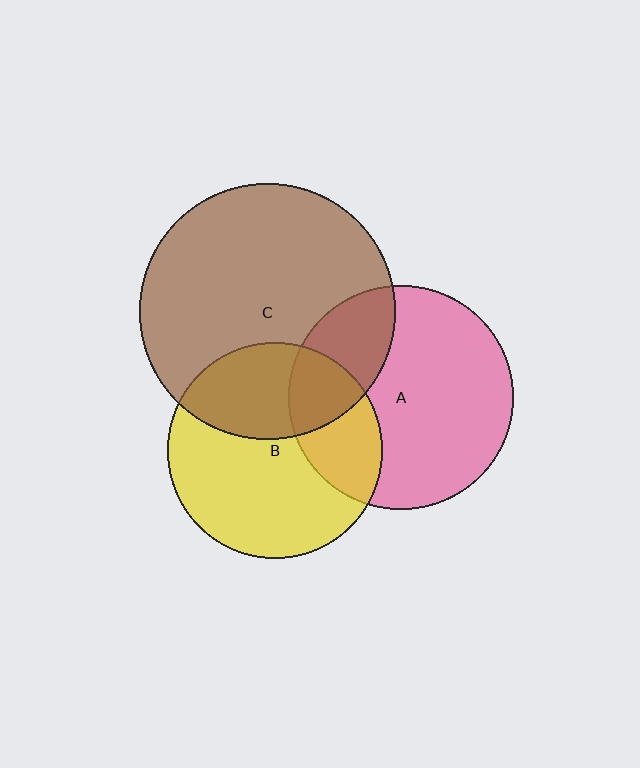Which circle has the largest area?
Circle C (brown).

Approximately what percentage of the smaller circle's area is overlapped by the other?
Approximately 25%.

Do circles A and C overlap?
Yes.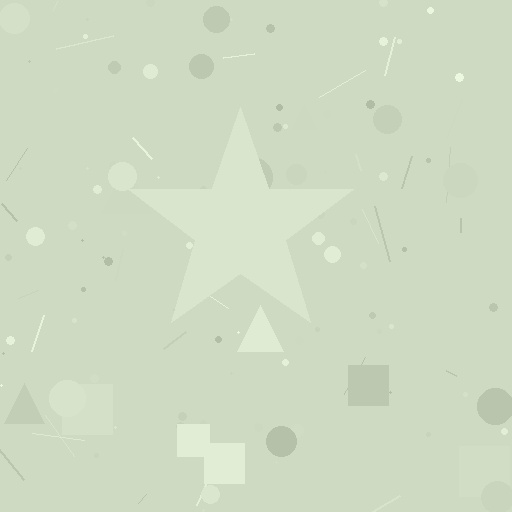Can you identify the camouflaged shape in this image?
The camouflaged shape is a star.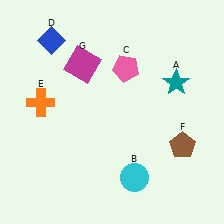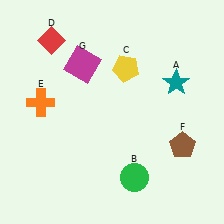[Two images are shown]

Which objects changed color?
B changed from cyan to green. C changed from pink to yellow. D changed from blue to red.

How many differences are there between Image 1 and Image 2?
There are 3 differences between the two images.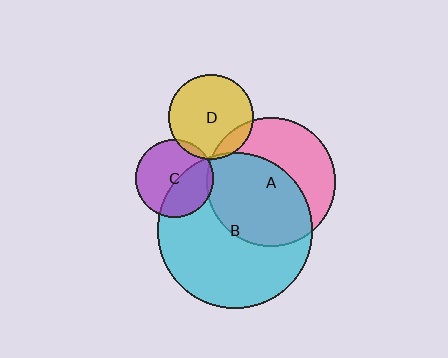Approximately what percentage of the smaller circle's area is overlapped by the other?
Approximately 5%.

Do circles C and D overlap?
Yes.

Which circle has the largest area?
Circle B (cyan).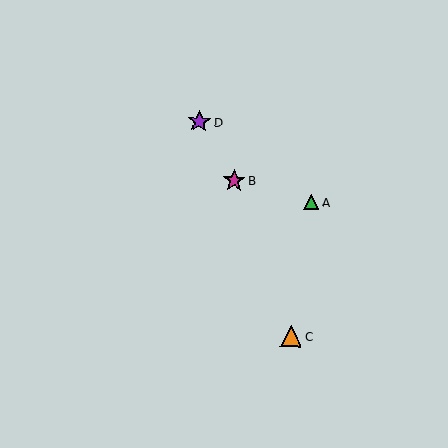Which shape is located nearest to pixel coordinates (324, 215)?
The green triangle (labeled A) at (311, 202) is nearest to that location.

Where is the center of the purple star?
The center of the purple star is at (199, 122).